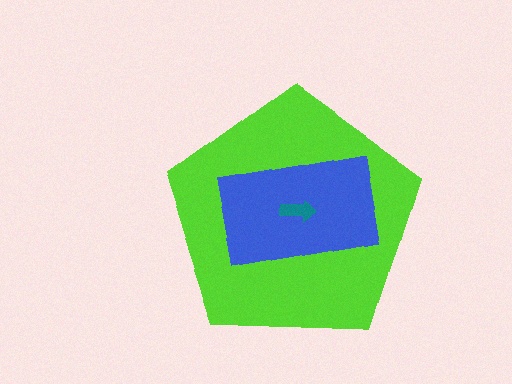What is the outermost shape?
The lime pentagon.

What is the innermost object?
The teal arrow.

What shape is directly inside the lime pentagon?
The blue rectangle.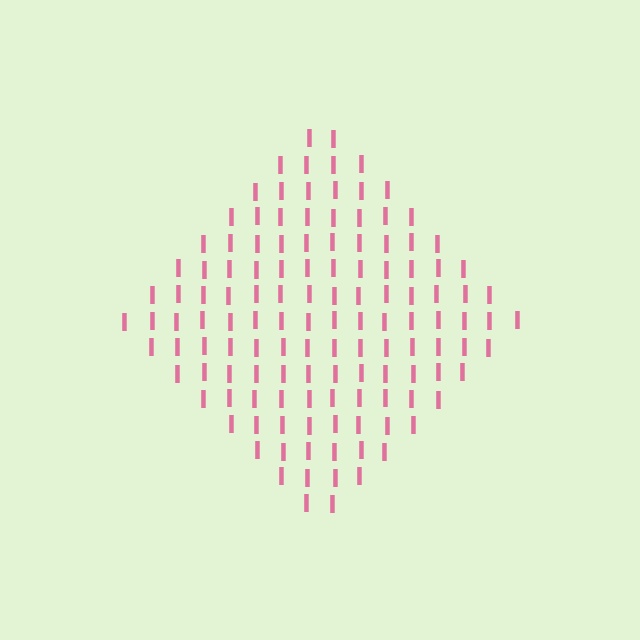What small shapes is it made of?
It is made of small letter I's.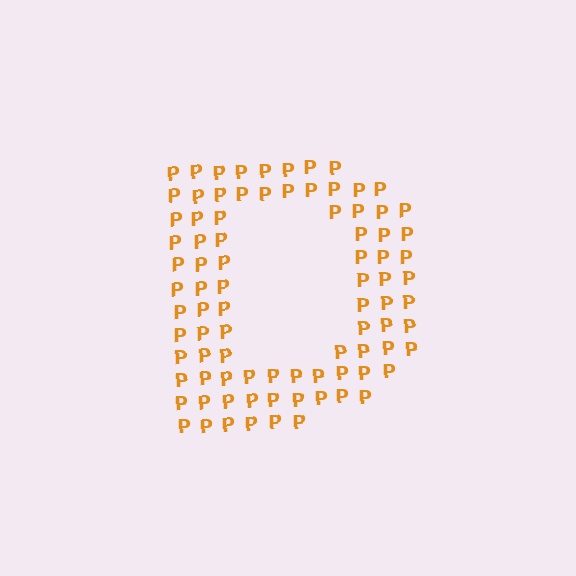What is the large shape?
The large shape is the letter D.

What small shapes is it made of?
It is made of small letter P's.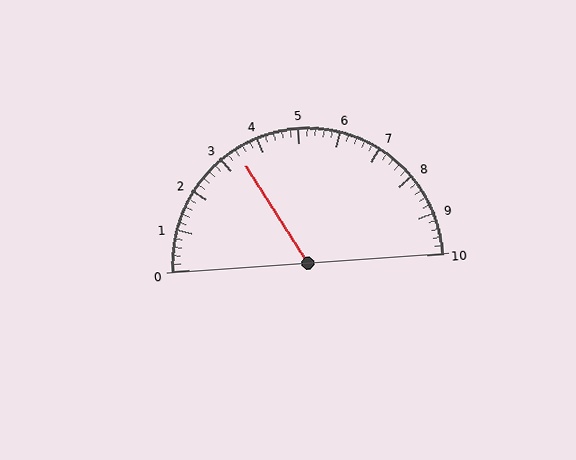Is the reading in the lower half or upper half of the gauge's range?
The reading is in the lower half of the range (0 to 10).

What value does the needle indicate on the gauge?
The needle indicates approximately 3.4.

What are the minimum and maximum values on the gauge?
The gauge ranges from 0 to 10.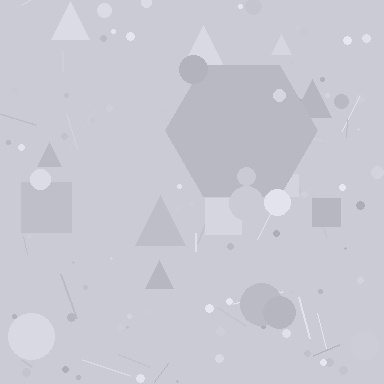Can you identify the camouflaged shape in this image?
The camouflaged shape is a hexagon.